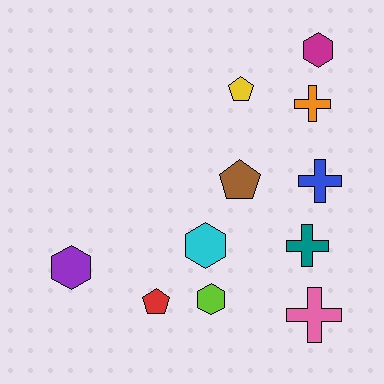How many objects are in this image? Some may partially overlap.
There are 11 objects.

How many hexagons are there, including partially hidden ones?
There are 4 hexagons.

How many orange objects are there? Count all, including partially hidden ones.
There is 1 orange object.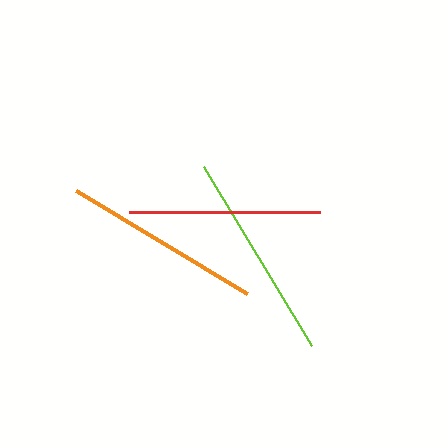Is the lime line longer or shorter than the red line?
The lime line is longer than the red line.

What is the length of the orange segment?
The orange segment is approximately 200 pixels long.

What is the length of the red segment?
The red segment is approximately 191 pixels long.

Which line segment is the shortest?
The red line is the shortest at approximately 191 pixels.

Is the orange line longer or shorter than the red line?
The orange line is longer than the red line.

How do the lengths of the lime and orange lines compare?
The lime and orange lines are approximately the same length.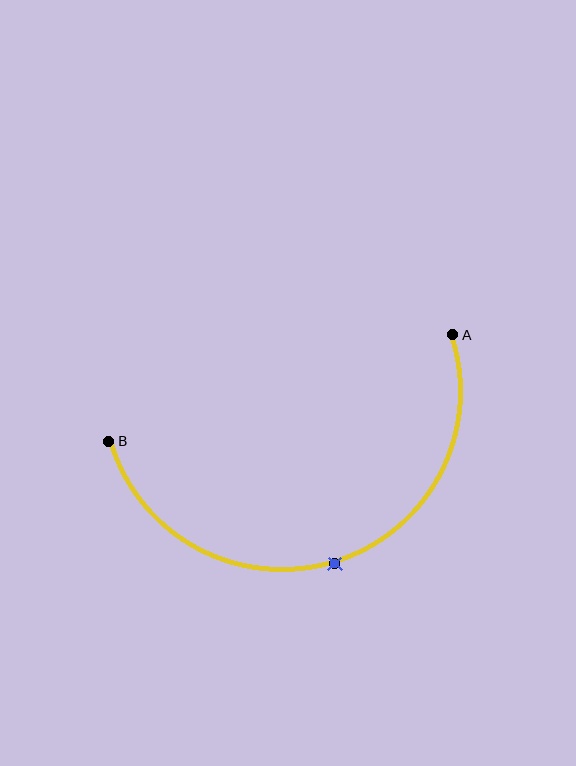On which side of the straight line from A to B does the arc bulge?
The arc bulges below the straight line connecting A and B.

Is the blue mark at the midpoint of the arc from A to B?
Yes. The blue mark lies on the arc at equal arc-length from both A and B — it is the arc midpoint.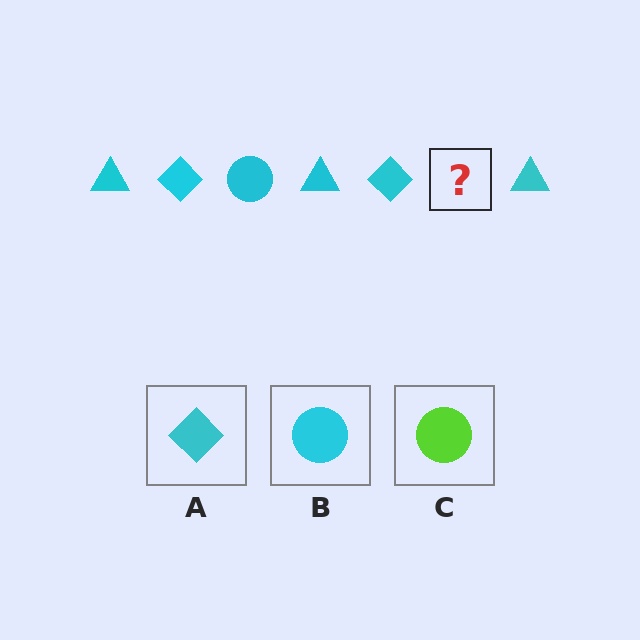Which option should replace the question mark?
Option B.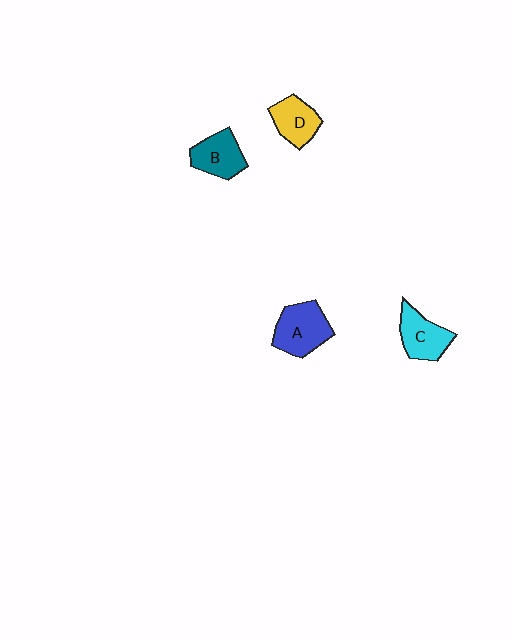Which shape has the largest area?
Shape A (blue).